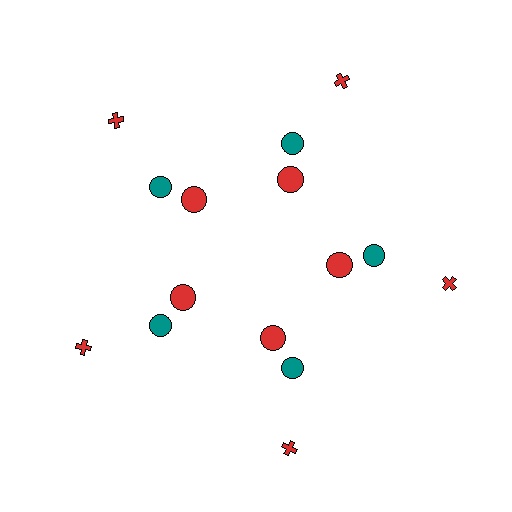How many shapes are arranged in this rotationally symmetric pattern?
There are 15 shapes, arranged in 5 groups of 3.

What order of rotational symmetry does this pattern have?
This pattern has 5-fold rotational symmetry.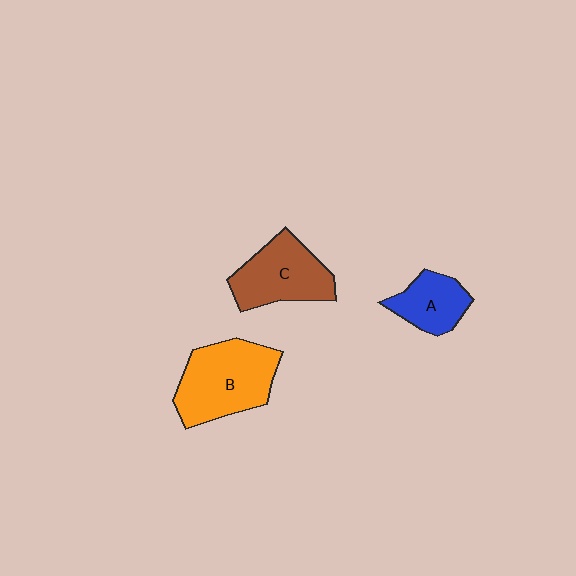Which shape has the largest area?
Shape B (orange).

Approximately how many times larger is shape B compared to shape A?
Approximately 1.8 times.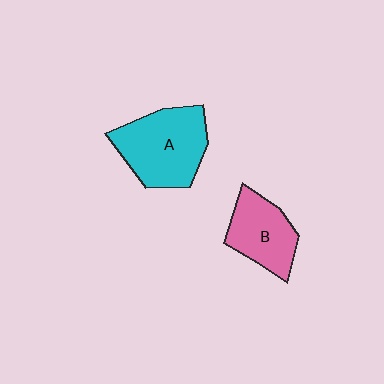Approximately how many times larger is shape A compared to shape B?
Approximately 1.4 times.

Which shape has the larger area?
Shape A (cyan).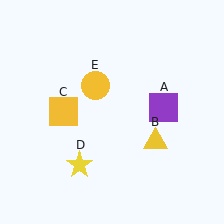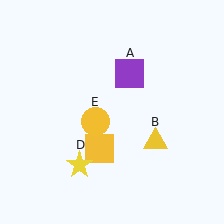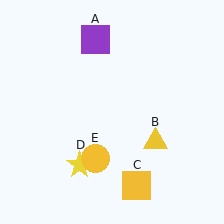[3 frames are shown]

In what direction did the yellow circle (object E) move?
The yellow circle (object E) moved down.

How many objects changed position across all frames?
3 objects changed position: purple square (object A), yellow square (object C), yellow circle (object E).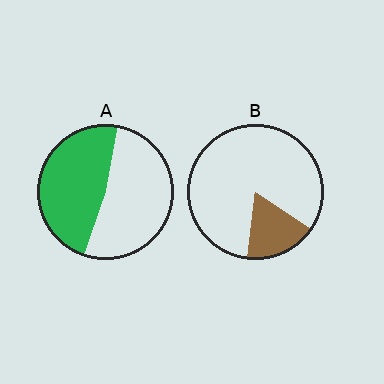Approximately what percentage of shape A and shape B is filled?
A is approximately 50% and B is approximately 20%.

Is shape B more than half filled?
No.